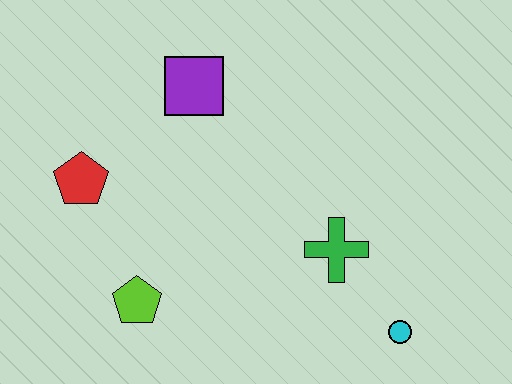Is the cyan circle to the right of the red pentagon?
Yes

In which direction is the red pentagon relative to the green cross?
The red pentagon is to the left of the green cross.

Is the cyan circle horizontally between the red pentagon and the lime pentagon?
No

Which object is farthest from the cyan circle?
The red pentagon is farthest from the cyan circle.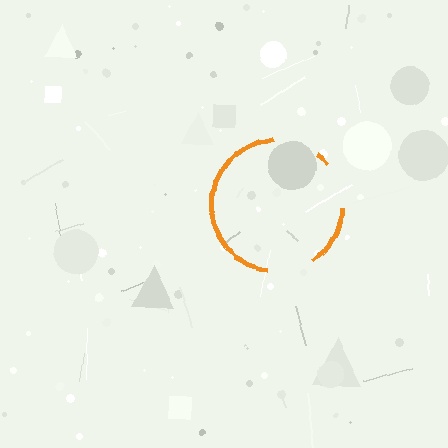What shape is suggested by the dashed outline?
The dashed outline suggests a circle.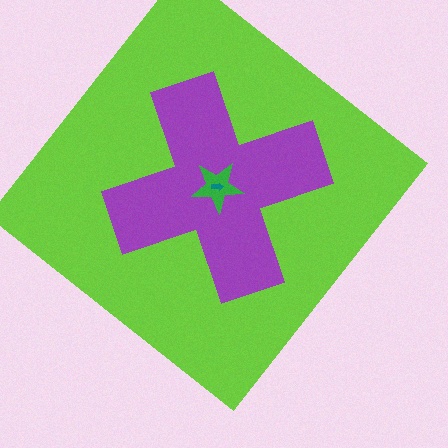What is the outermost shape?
The lime diamond.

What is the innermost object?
The teal arrow.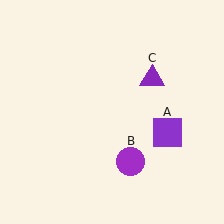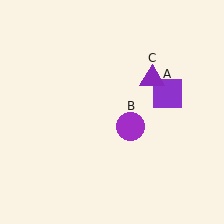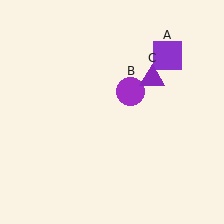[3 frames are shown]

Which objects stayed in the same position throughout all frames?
Purple triangle (object C) remained stationary.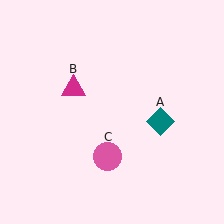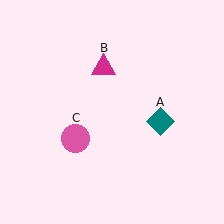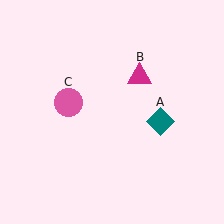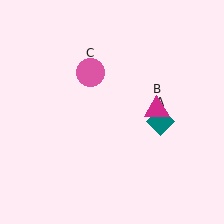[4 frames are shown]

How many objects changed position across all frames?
2 objects changed position: magenta triangle (object B), pink circle (object C).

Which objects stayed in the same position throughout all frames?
Teal diamond (object A) remained stationary.